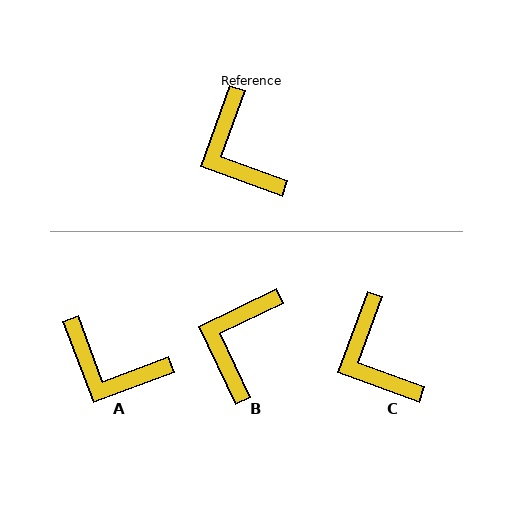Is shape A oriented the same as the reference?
No, it is off by about 40 degrees.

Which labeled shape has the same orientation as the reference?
C.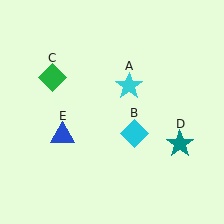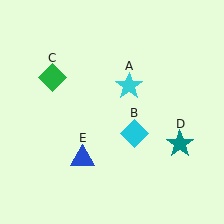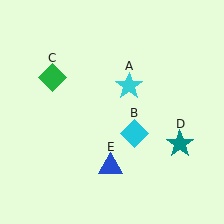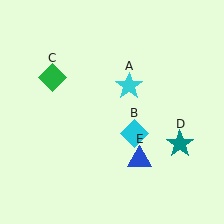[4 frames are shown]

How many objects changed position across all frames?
1 object changed position: blue triangle (object E).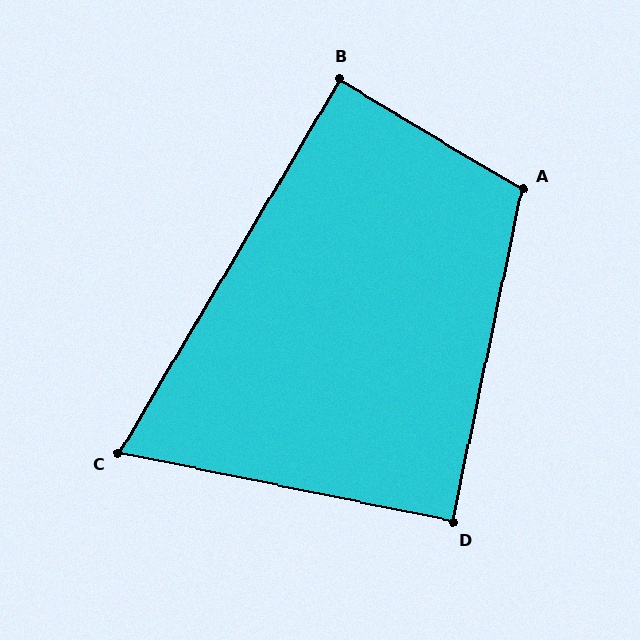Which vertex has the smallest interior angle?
C, at approximately 71 degrees.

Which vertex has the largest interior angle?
A, at approximately 109 degrees.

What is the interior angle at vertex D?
Approximately 90 degrees (approximately right).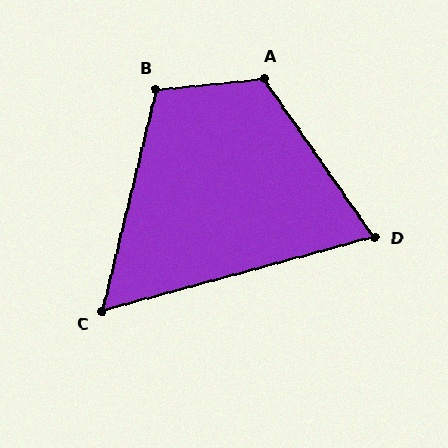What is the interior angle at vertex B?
Approximately 110 degrees (obtuse).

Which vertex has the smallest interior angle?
C, at approximately 61 degrees.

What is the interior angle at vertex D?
Approximately 70 degrees (acute).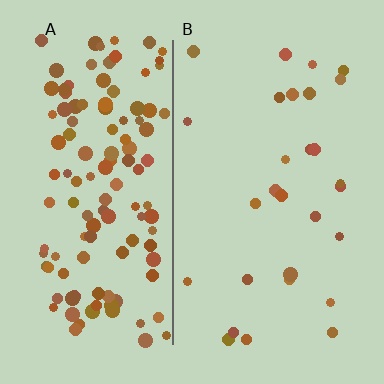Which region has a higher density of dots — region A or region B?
A (the left).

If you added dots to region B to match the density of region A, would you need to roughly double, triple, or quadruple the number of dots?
Approximately quadruple.